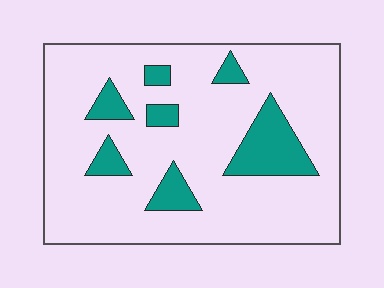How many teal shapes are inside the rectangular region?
7.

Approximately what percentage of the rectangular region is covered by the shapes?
Approximately 15%.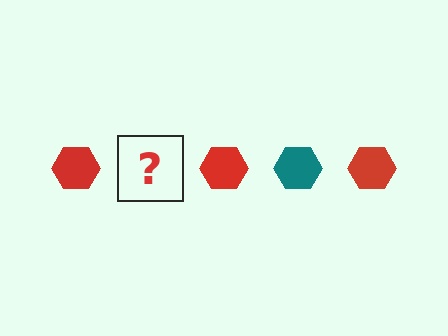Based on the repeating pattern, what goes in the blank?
The blank should be a teal hexagon.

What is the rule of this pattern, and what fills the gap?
The rule is that the pattern cycles through red, teal hexagons. The gap should be filled with a teal hexagon.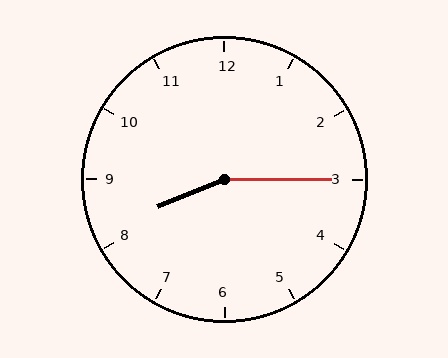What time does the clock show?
8:15.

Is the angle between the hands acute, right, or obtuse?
It is obtuse.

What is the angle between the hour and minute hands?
Approximately 158 degrees.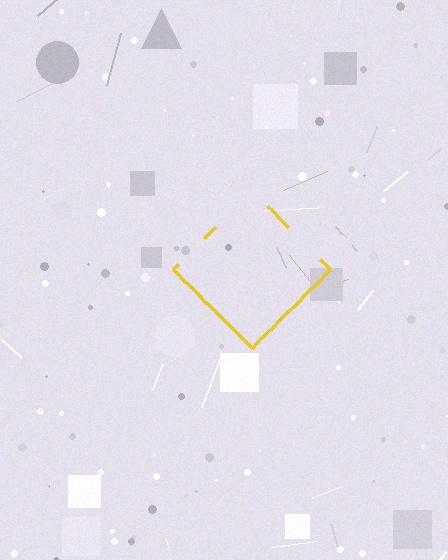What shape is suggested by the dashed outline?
The dashed outline suggests a diamond.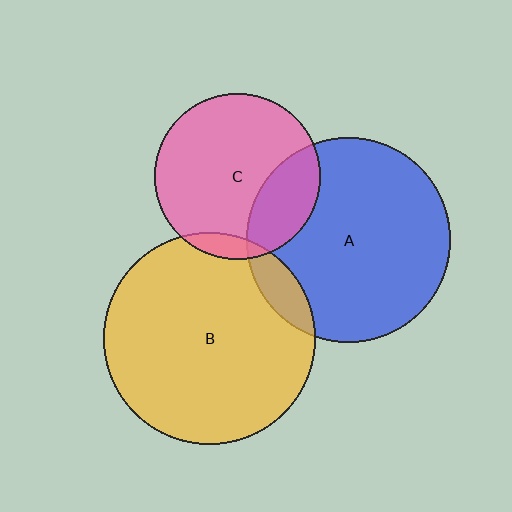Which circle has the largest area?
Circle B (yellow).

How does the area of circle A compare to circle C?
Approximately 1.5 times.